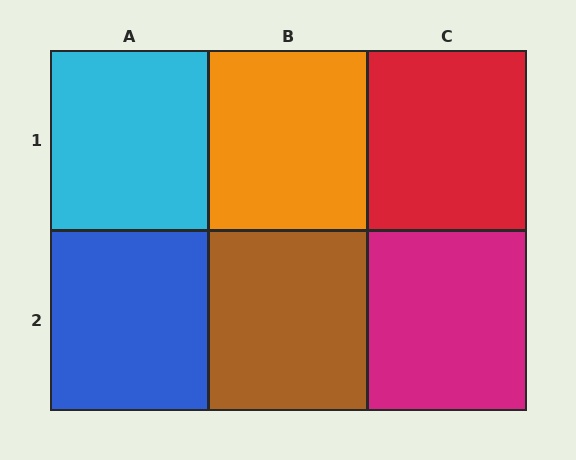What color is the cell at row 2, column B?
Brown.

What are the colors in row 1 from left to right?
Cyan, orange, red.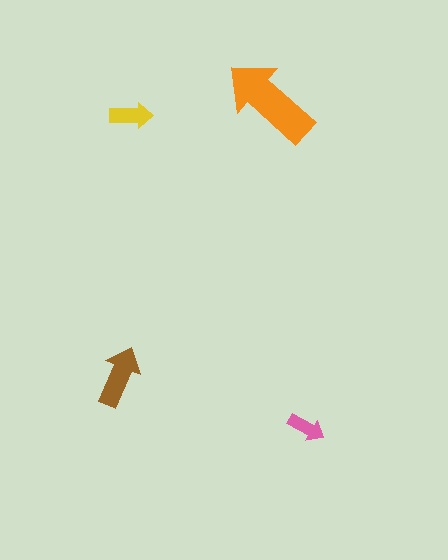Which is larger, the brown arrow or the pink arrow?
The brown one.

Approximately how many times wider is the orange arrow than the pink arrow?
About 2.5 times wider.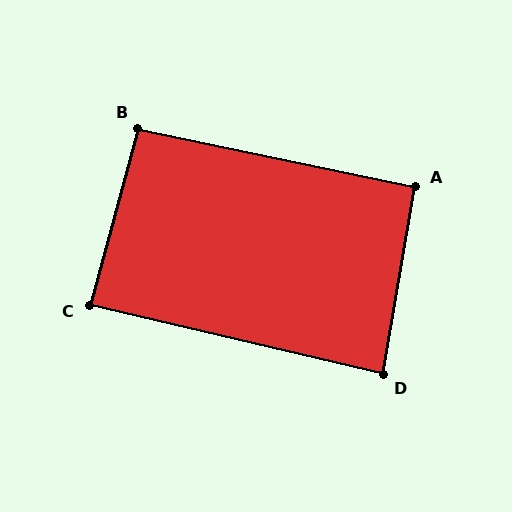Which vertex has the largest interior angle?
B, at approximately 93 degrees.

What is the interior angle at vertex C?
Approximately 88 degrees (approximately right).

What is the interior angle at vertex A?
Approximately 92 degrees (approximately right).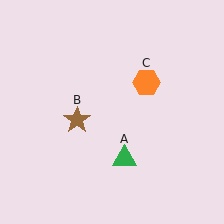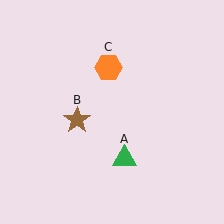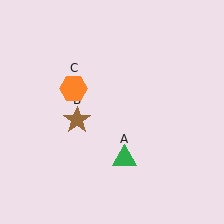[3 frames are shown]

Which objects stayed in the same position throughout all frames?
Green triangle (object A) and brown star (object B) remained stationary.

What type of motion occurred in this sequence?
The orange hexagon (object C) rotated counterclockwise around the center of the scene.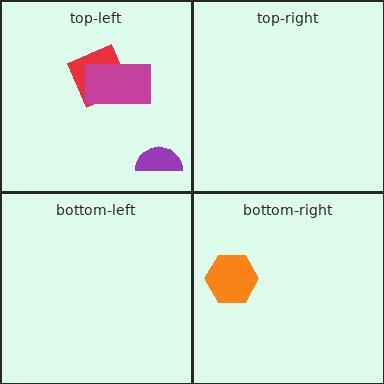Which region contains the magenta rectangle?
The top-left region.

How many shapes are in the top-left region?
3.